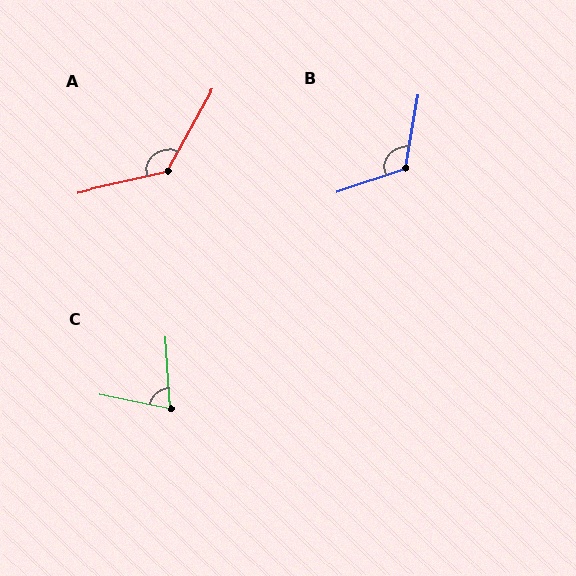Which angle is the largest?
A, at approximately 132 degrees.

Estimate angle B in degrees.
Approximately 118 degrees.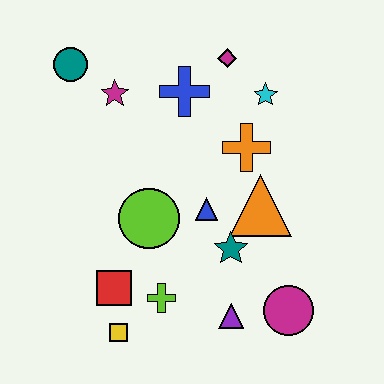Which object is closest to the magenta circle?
The purple triangle is closest to the magenta circle.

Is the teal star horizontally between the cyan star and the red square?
Yes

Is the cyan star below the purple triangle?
No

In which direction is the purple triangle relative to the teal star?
The purple triangle is below the teal star.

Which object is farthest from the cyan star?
The yellow square is farthest from the cyan star.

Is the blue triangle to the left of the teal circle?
No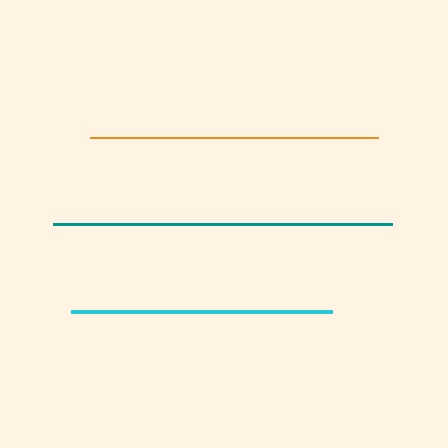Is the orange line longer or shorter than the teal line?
The teal line is longer than the orange line.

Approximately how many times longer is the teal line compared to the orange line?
The teal line is approximately 1.2 times the length of the orange line.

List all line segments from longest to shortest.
From longest to shortest: teal, orange, cyan.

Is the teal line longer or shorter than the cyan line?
The teal line is longer than the cyan line.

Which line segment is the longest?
The teal line is the longest at approximately 339 pixels.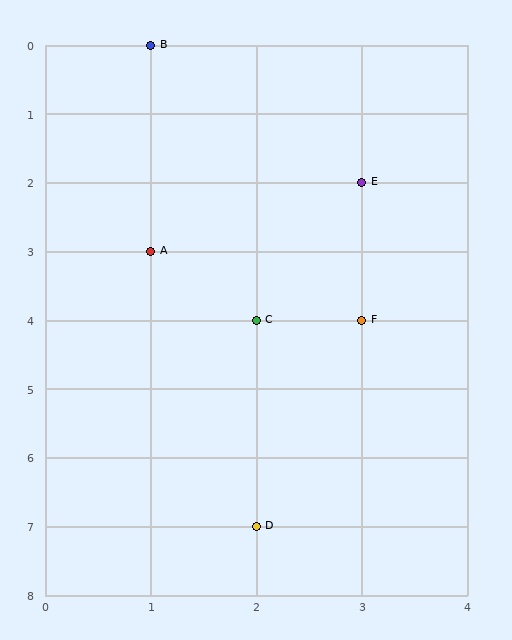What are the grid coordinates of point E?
Point E is at grid coordinates (3, 2).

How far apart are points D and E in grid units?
Points D and E are 1 column and 5 rows apart (about 5.1 grid units diagonally).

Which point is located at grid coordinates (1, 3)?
Point A is at (1, 3).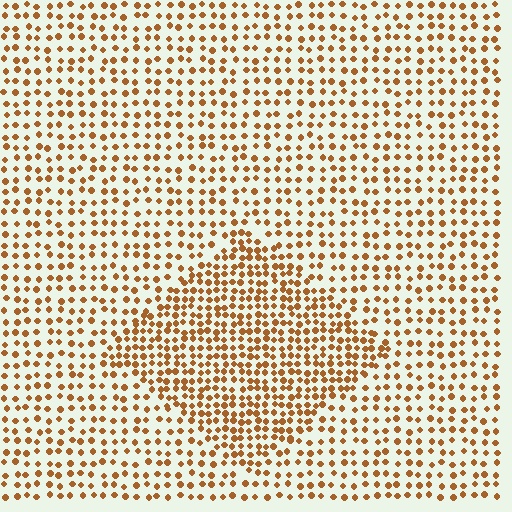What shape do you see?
I see a diamond.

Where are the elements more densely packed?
The elements are more densely packed inside the diamond boundary.